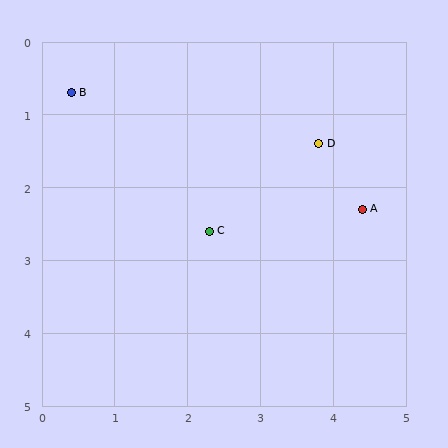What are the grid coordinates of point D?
Point D is at approximately (3.8, 1.4).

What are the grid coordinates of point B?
Point B is at approximately (0.4, 0.7).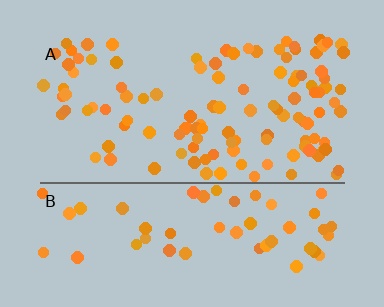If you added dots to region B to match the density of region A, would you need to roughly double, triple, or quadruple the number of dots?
Approximately double.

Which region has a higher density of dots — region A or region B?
A (the top).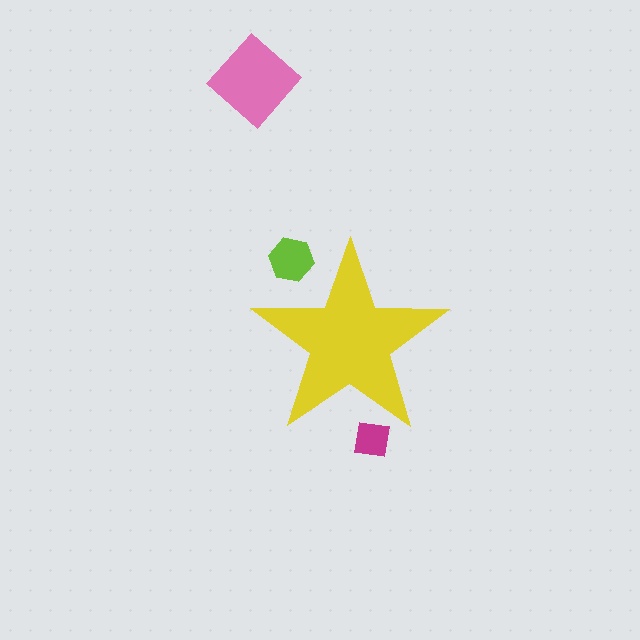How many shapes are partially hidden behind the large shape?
2 shapes are partially hidden.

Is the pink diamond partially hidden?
No, the pink diamond is fully visible.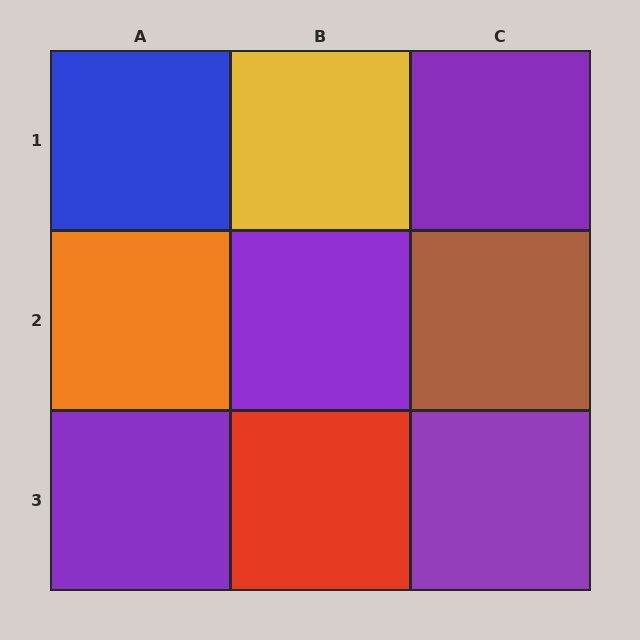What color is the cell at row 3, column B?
Red.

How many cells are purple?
4 cells are purple.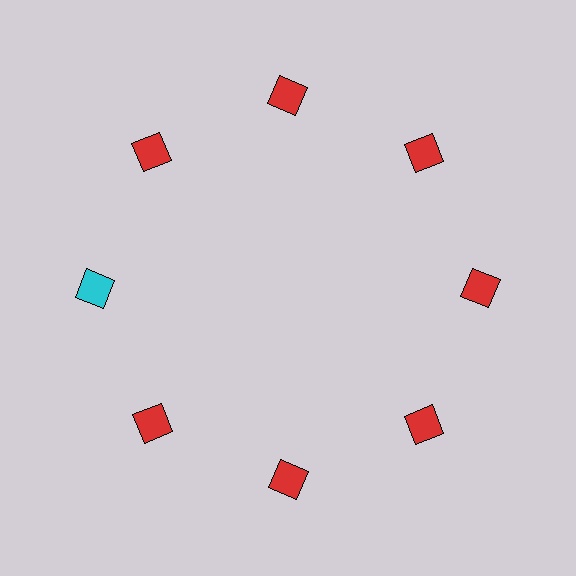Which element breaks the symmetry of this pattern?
The cyan square at roughly the 9 o'clock position breaks the symmetry. All other shapes are red squares.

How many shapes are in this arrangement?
There are 8 shapes arranged in a ring pattern.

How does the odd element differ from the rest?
It has a different color: cyan instead of red.